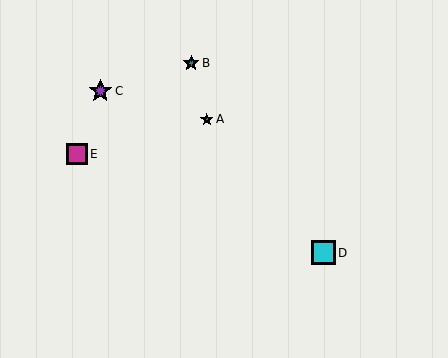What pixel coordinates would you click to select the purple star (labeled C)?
Click at (100, 91) to select the purple star C.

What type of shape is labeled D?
Shape D is a cyan square.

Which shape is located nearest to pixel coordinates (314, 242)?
The cyan square (labeled D) at (323, 253) is nearest to that location.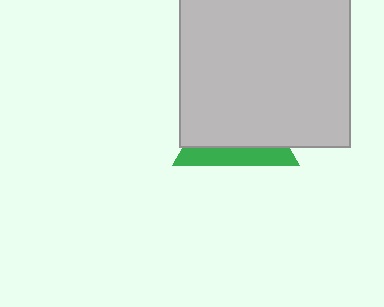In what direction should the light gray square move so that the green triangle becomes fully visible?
The light gray square should move up. That is the shortest direction to clear the overlap and leave the green triangle fully visible.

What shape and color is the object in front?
The object in front is a light gray square.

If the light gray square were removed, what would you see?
You would see the complete green triangle.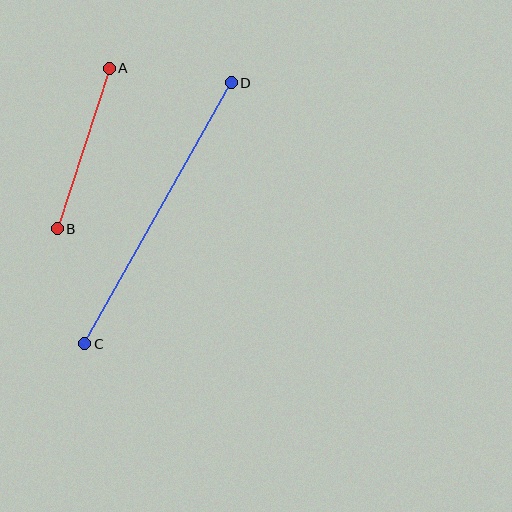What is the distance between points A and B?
The distance is approximately 169 pixels.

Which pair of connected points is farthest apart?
Points C and D are farthest apart.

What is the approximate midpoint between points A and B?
The midpoint is at approximately (83, 149) pixels.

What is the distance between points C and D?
The distance is approximately 300 pixels.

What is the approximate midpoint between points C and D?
The midpoint is at approximately (158, 213) pixels.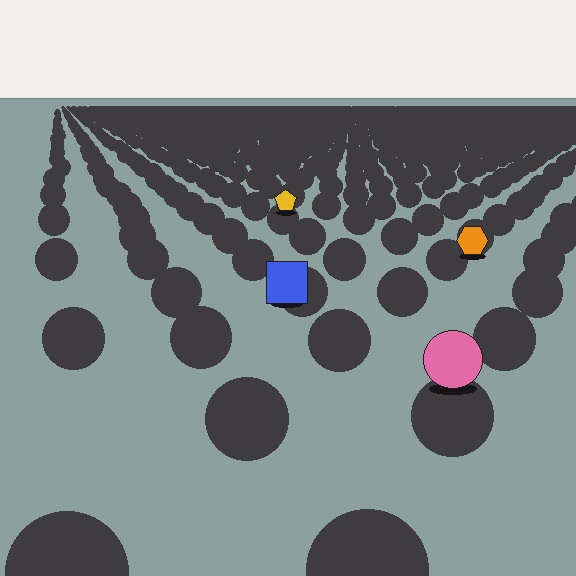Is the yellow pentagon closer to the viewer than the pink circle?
No. The pink circle is closer — you can tell from the texture gradient: the ground texture is coarser near it.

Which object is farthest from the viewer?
The yellow pentagon is farthest from the viewer. It appears smaller and the ground texture around it is denser.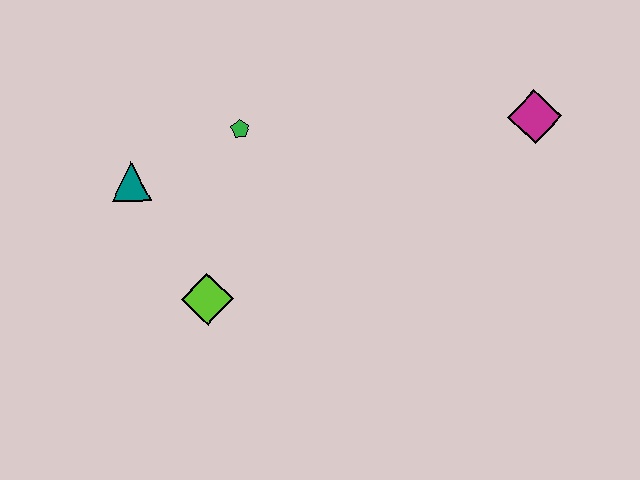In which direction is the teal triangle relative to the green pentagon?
The teal triangle is to the left of the green pentagon.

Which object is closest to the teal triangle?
The green pentagon is closest to the teal triangle.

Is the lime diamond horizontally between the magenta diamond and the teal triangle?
Yes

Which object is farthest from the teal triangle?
The magenta diamond is farthest from the teal triangle.